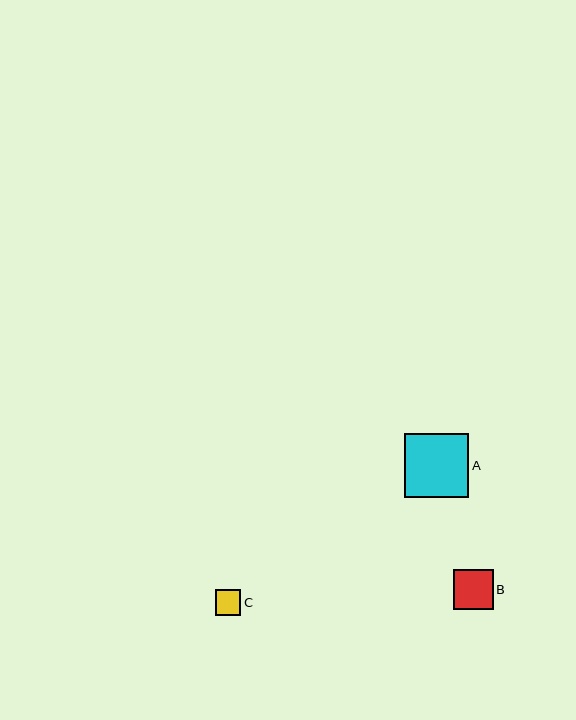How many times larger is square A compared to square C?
Square A is approximately 2.5 times the size of square C.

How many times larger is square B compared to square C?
Square B is approximately 1.6 times the size of square C.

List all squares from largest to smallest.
From largest to smallest: A, B, C.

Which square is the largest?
Square A is the largest with a size of approximately 64 pixels.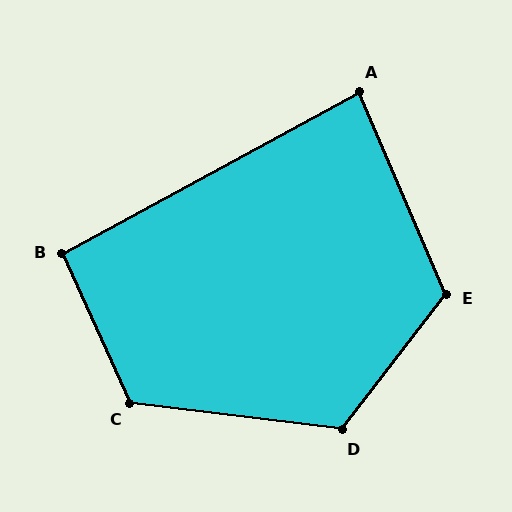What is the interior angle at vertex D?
Approximately 120 degrees (obtuse).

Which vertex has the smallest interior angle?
A, at approximately 85 degrees.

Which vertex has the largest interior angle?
C, at approximately 121 degrees.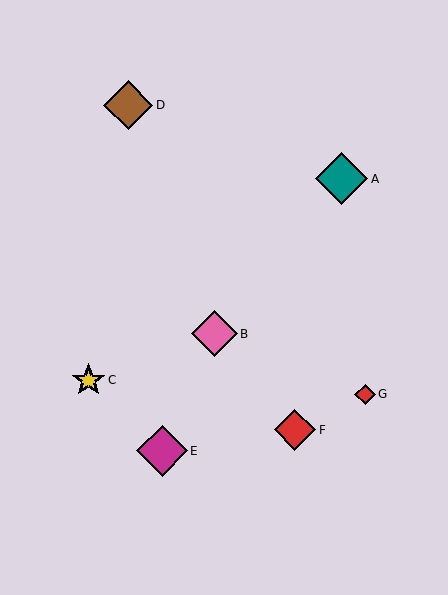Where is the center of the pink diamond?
The center of the pink diamond is at (214, 334).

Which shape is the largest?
The teal diamond (labeled A) is the largest.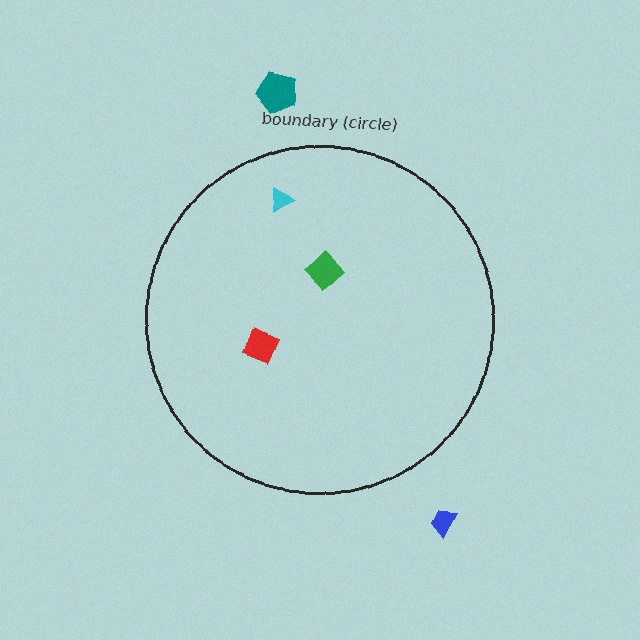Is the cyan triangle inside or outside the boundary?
Inside.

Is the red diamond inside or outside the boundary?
Inside.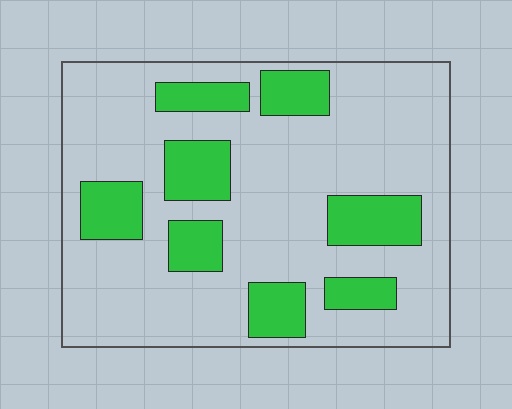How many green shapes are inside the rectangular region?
8.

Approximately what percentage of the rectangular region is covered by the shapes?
Approximately 25%.